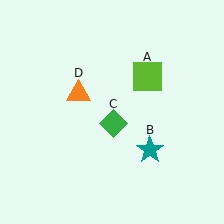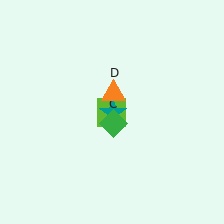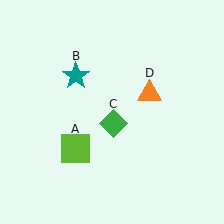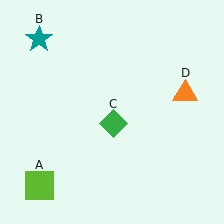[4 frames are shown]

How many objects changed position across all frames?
3 objects changed position: lime square (object A), teal star (object B), orange triangle (object D).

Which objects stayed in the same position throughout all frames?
Green diamond (object C) remained stationary.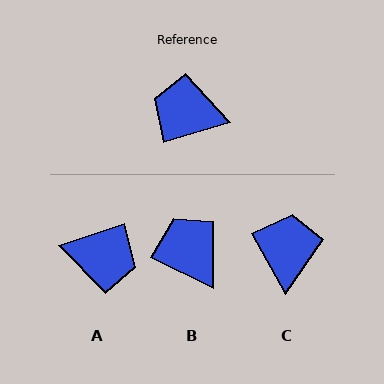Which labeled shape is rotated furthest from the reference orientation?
A, about 178 degrees away.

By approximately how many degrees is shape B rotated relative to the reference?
Approximately 42 degrees clockwise.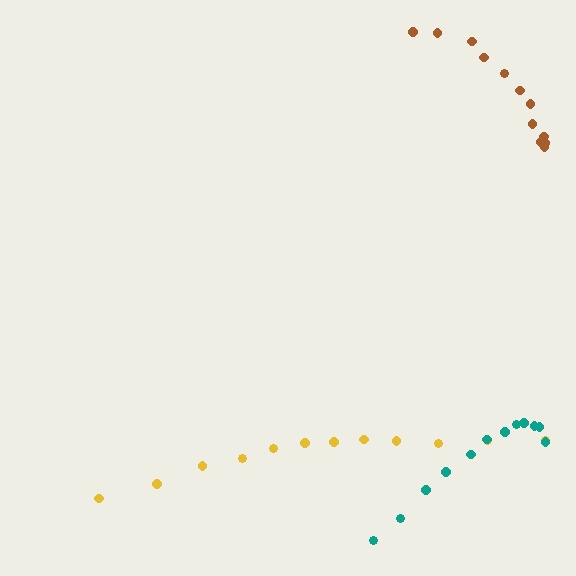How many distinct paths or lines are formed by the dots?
There are 3 distinct paths.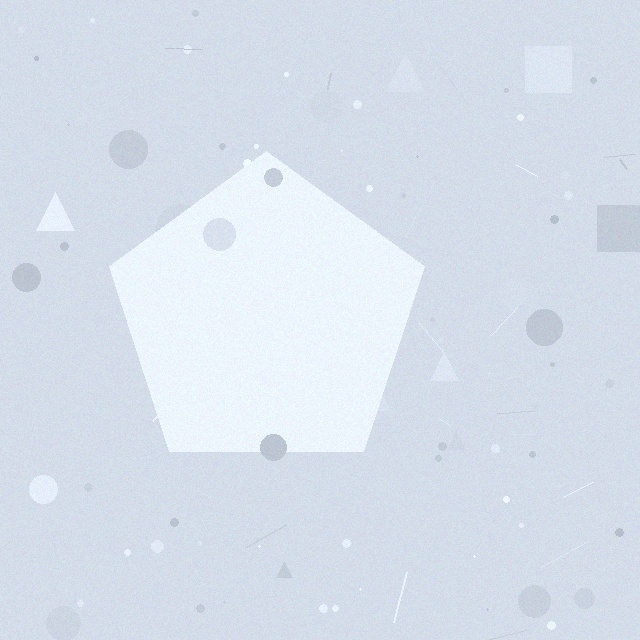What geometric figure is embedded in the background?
A pentagon is embedded in the background.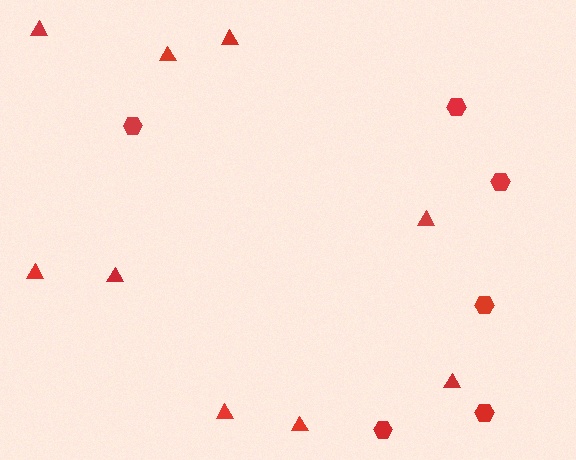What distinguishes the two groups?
There are 2 groups: one group of hexagons (6) and one group of triangles (9).